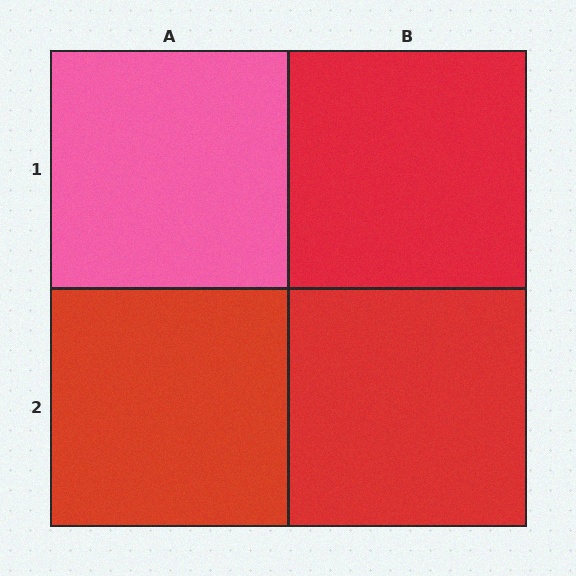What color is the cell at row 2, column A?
Red.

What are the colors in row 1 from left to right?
Pink, red.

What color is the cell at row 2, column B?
Red.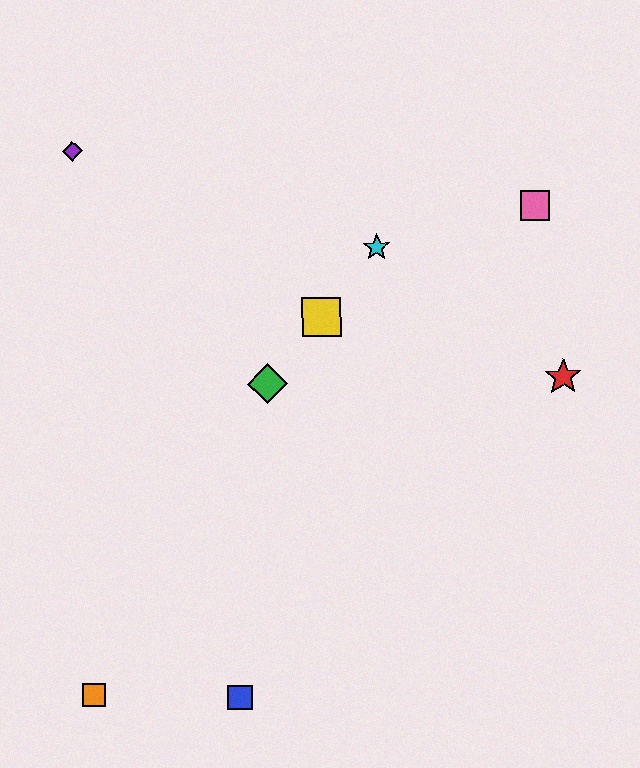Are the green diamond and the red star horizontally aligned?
Yes, both are at y≈383.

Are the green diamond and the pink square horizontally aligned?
No, the green diamond is at y≈383 and the pink square is at y≈206.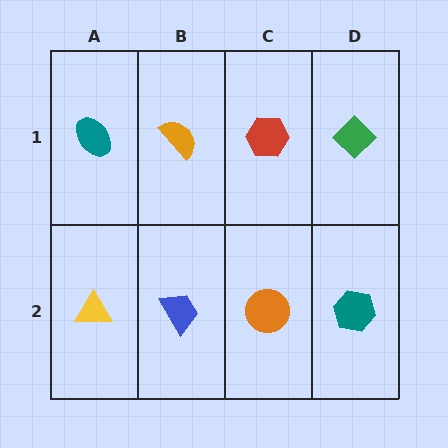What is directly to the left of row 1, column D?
A red hexagon.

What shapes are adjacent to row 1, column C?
An orange circle (row 2, column C), an orange semicircle (row 1, column B), a green diamond (row 1, column D).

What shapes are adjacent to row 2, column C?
A red hexagon (row 1, column C), a blue trapezoid (row 2, column B), a teal hexagon (row 2, column D).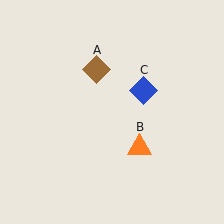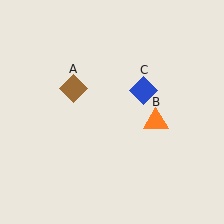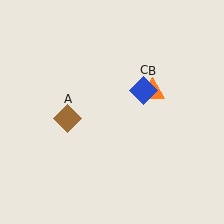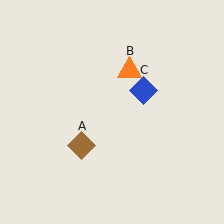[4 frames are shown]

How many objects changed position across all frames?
2 objects changed position: brown diamond (object A), orange triangle (object B).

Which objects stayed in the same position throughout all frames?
Blue diamond (object C) remained stationary.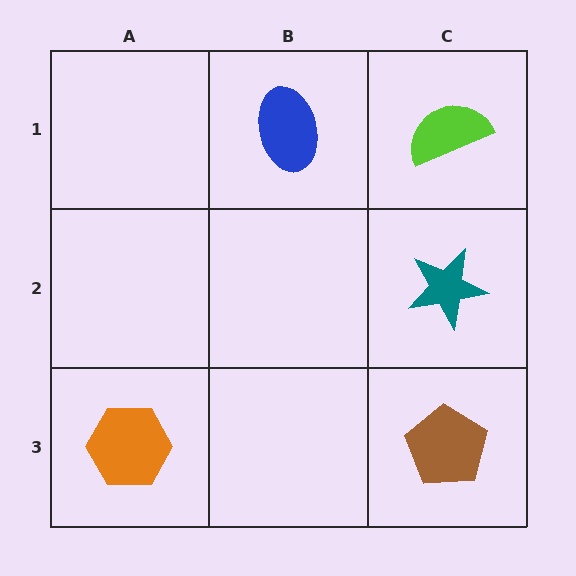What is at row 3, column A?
An orange hexagon.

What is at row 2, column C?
A teal star.